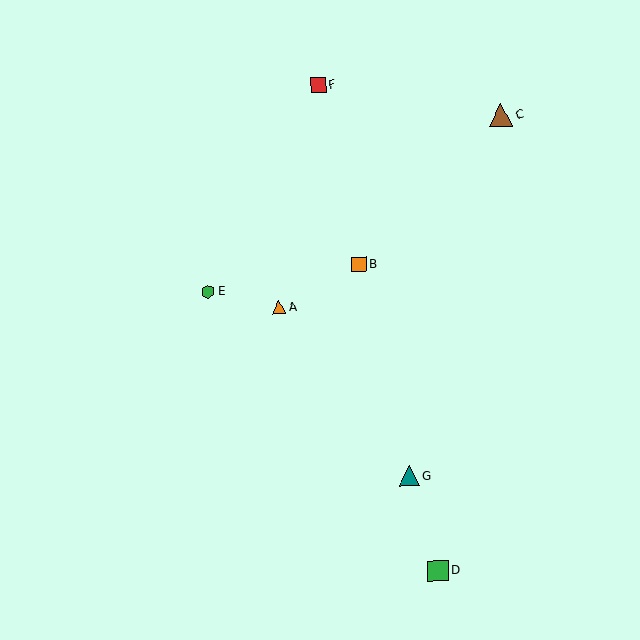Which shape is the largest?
The brown triangle (labeled C) is the largest.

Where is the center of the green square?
The center of the green square is at (438, 571).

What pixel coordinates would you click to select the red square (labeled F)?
Click at (319, 85) to select the red square F.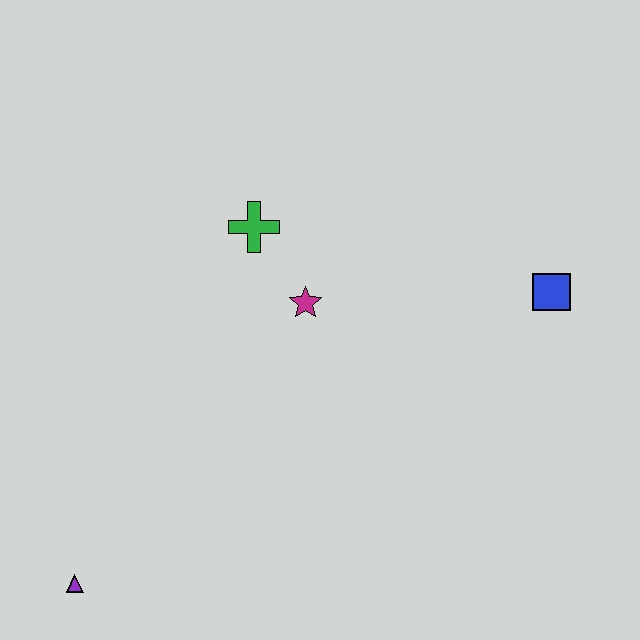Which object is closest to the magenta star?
The green cross is closest to the magenta star.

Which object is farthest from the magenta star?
The purple triangle is farthest from the magenta star.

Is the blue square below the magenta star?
No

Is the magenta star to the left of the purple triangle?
No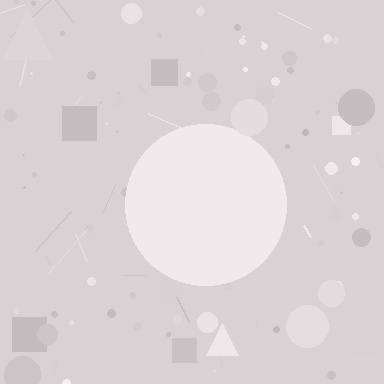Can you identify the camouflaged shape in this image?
The camouflaged shape is a circle.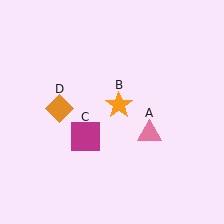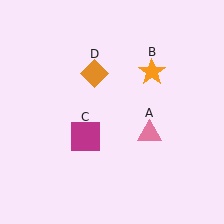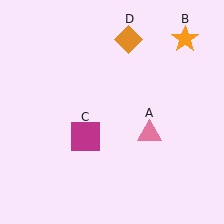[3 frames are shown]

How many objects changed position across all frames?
2 objects changed position: orange star (object B), orange diamond (object D).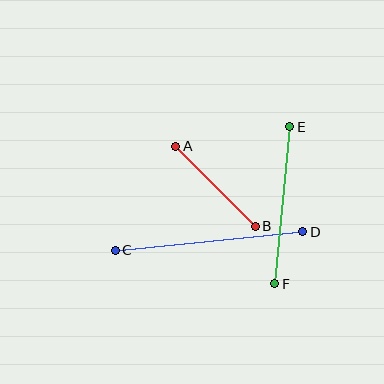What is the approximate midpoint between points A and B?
The midpoint is at approximately (215, 186) pixels.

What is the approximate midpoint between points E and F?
The midpoint is at approximately (282, 205) pixels.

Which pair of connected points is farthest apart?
Points C and D are farthest apart.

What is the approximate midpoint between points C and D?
The midpoint is at approximately (209, 241) pixels.